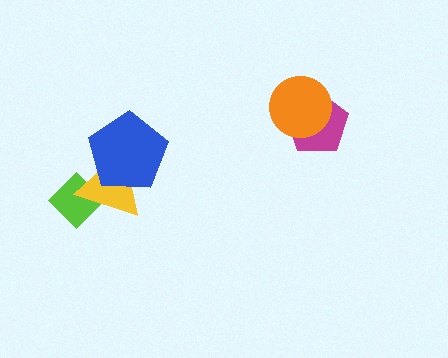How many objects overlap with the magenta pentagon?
1 object overlaps with the magenta pentagon.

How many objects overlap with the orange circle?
1 object overlaps with the orange circle.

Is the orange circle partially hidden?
No, no other shape covers it.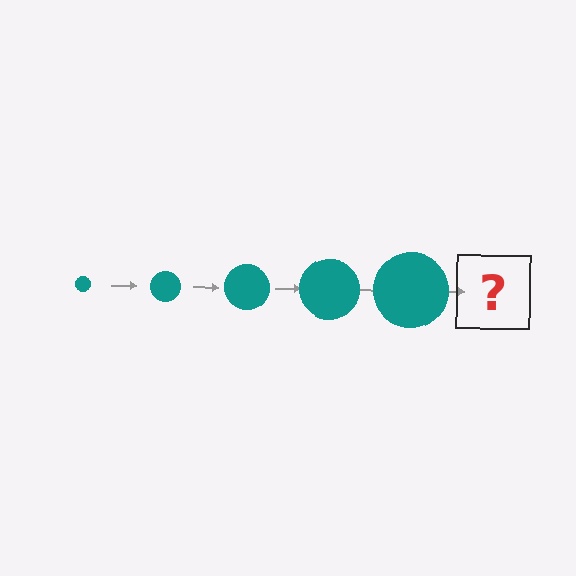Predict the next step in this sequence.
The next step is a teal circle, larger than the previous one.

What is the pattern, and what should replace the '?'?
The pattern is that the circle gets progressively larger each step. The '?' should be a teal circle, larger than the previous one.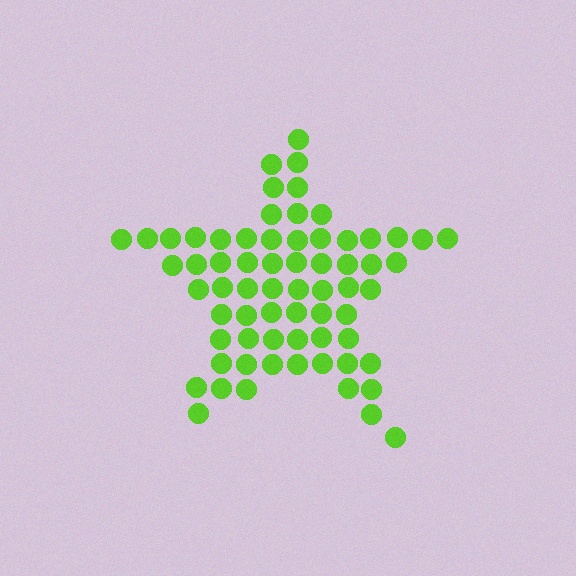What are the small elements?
The small elements are circles.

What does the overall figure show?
The overall figure shows a star.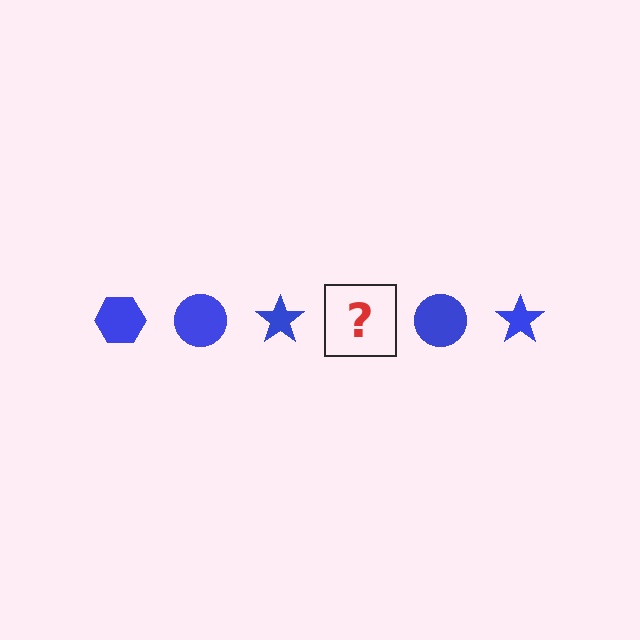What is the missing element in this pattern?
The missing element is a blue hexagon.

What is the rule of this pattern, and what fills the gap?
The rule is that the pattern cycles through hexagon, circle, star shapes in blue. The gap should be filled with a blue hexagon.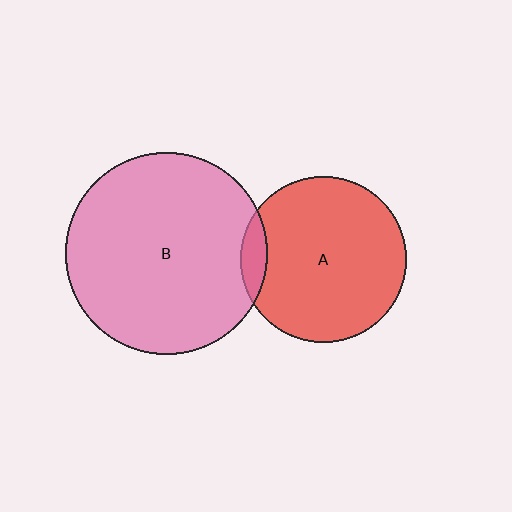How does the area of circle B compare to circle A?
Approximately 1.5 times.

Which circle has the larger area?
Circle B (pink).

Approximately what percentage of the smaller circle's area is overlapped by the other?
Approximately 10%.